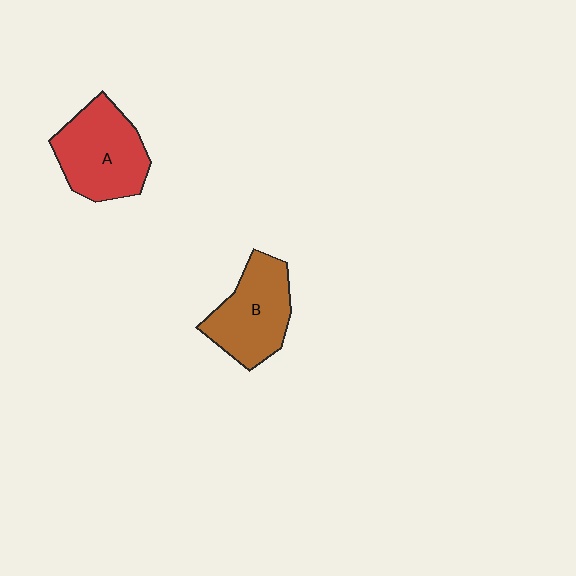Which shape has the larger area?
Shape A (red).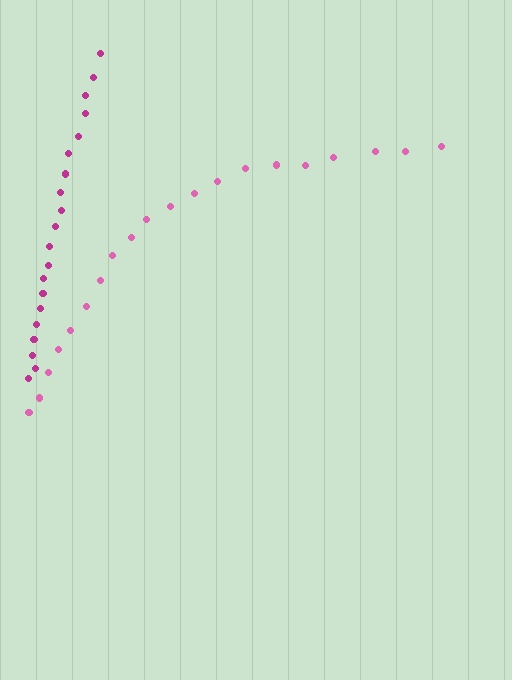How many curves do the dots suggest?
There are 2 distinct paths.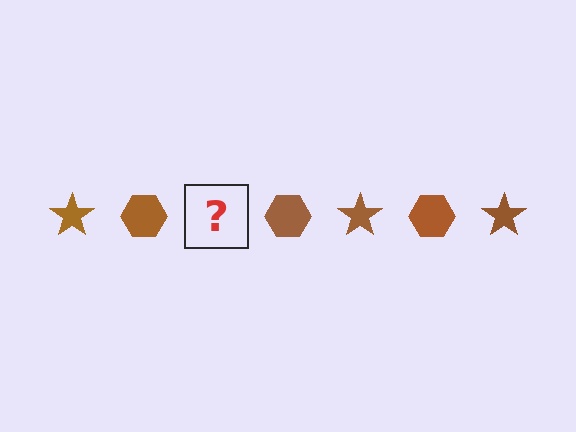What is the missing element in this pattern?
The missing element is a brown star.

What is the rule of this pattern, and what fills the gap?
The rule is that the pattern cycles through star, hexagon shapes in brown. The gap should be filled with a brown star.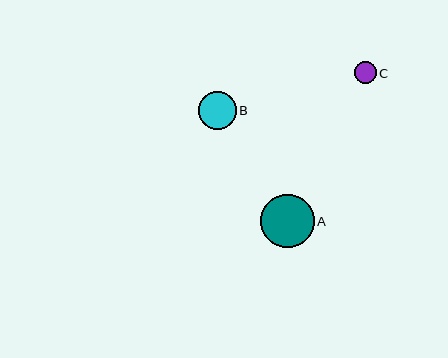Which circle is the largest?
Circle A is the largest with a size of approximately 53 pixels.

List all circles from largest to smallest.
From largest to smallest: A, B, C.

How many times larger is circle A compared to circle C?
Circle A is approximately 2.4 times the size of circle C.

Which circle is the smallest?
Circle C is the smallest with a size of approximately 22 pixels.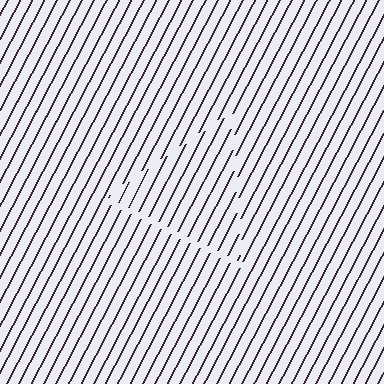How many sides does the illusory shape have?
3 sides — the line-ends trace a triangle.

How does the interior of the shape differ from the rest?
The interior of the shape contains the same grating, shifted by half a period — the contour is defined by the phase discontinuity where line-ends from the inner and outer gratings abut.